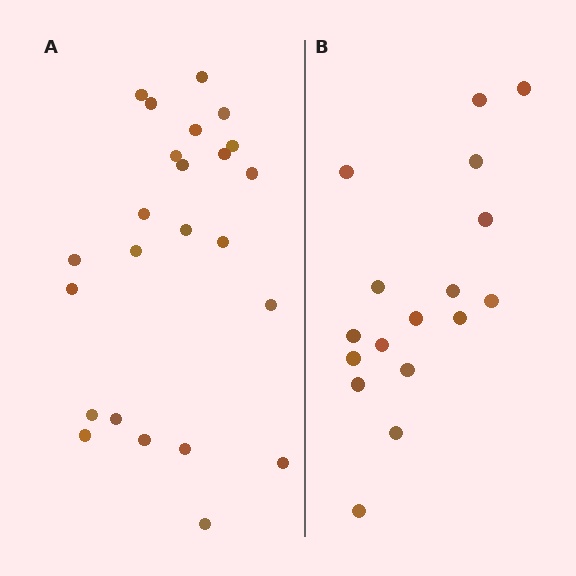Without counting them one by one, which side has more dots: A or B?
Region A (the left region) has more dots.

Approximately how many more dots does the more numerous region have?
Region A has roughly 8 or so more dots than region B.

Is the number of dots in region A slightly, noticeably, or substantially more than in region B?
Region A has noticeably more, but not dramatically so. The ratio is roughly 1.4 to 1.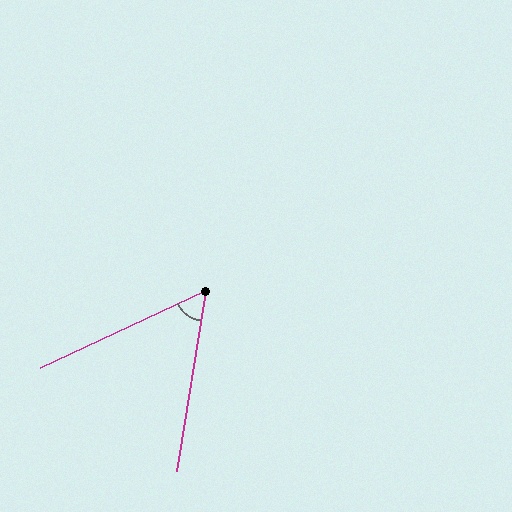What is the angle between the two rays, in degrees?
Approximately 56 degrees.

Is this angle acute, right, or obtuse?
It is acute.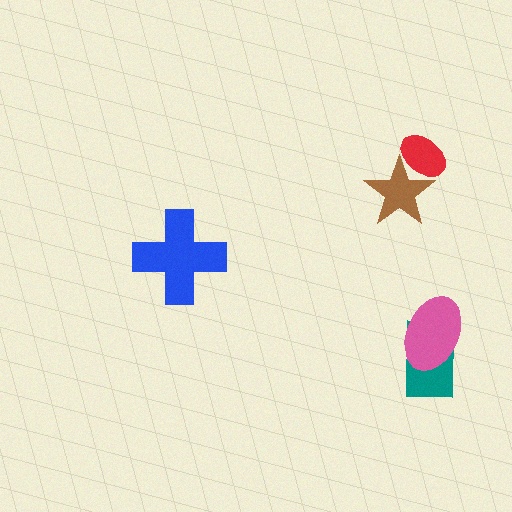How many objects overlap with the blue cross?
0 objects overlap with the blue cross.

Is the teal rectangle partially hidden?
Yes, it is partially covered by another shape.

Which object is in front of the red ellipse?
The brown star is in front of the red ellipse.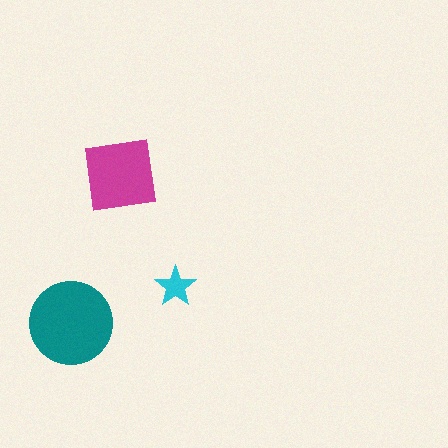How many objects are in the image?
There are 3 objects in the image.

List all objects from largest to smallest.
The teal circle, the magenta square, the cyan star.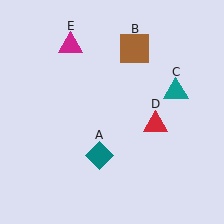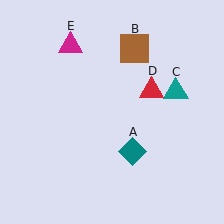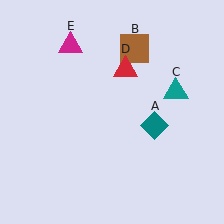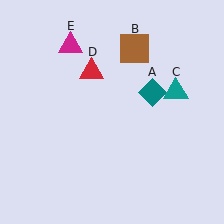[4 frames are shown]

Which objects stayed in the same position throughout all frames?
Brown square (object B) and teal triangle (object C) and magenta triangle (object E) remained stationary.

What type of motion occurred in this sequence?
The teal diamond (object A), red triangle (object D) rotated counterclockwise around the center of the scene.